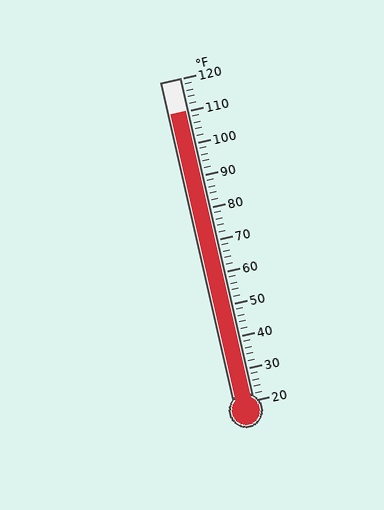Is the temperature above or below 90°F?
The temperature is above 90°F.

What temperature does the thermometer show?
The thermometer shows approximately 110°F.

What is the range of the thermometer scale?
The thermometer scale ranges from 20°F to 120°F.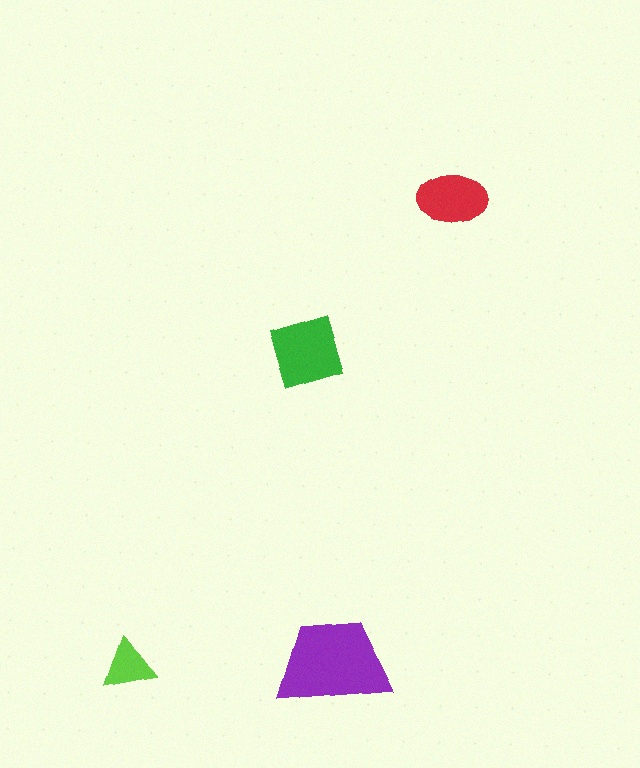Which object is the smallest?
The lime triangle.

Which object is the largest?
The purple trapezoid.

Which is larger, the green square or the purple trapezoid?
The purple trapezoid.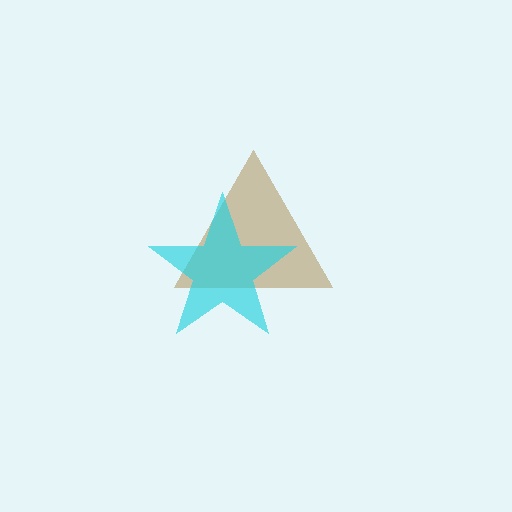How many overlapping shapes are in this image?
There are 2 overlapping shapes in the image.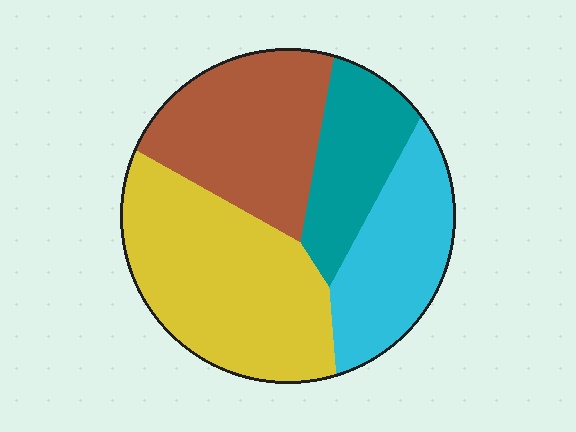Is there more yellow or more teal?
Yellow.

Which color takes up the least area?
Teal, at roughly 15%.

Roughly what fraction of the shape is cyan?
Cyan takes up about one fifth (1/5) of the shape.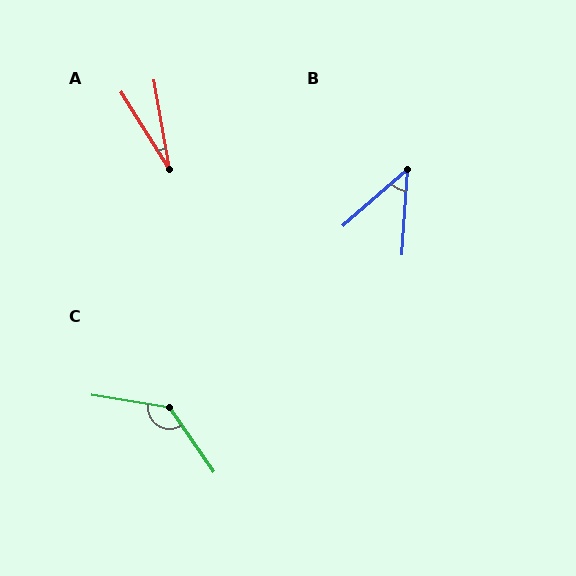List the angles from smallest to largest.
A (22°), B (45°), C (134°).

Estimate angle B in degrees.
Approximately 45 degrees.